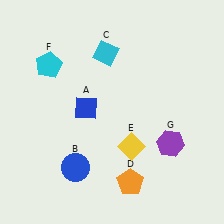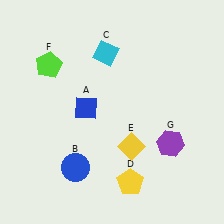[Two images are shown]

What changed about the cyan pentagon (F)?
In Image 1, F is cyan. In Image 2, it changed to lime.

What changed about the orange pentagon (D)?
In Image 1, D is orange. In Image 2, it changed to yellow.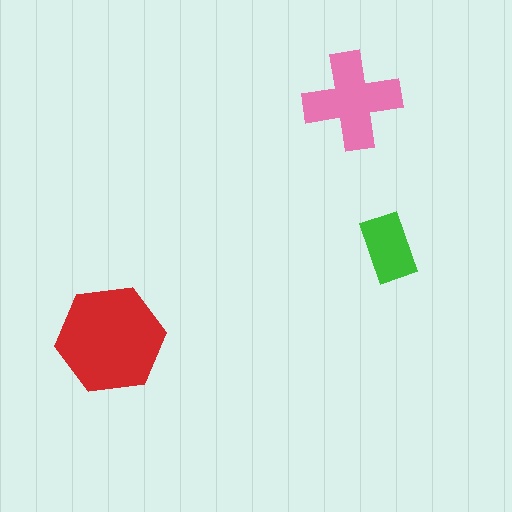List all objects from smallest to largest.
The green rectangle, the pink cross, the red hexagon.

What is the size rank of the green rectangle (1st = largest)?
3rd.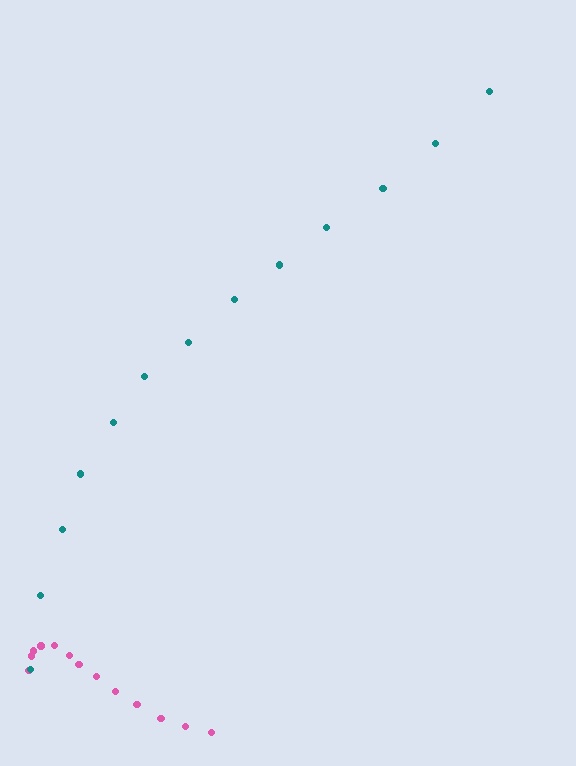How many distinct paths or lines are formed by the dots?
There are 2 distinct paths.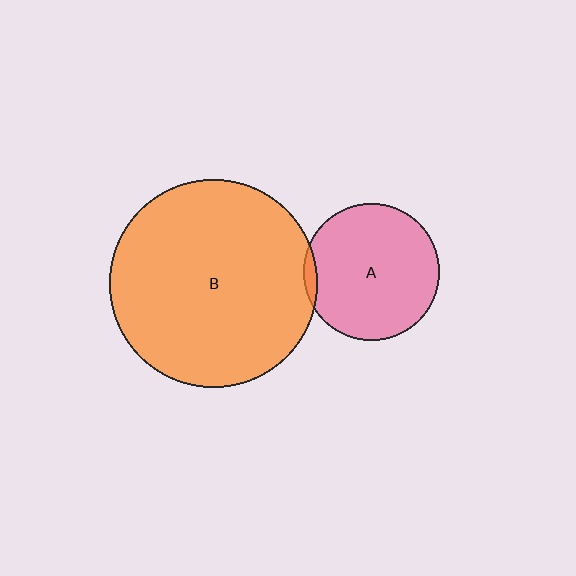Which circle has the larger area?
Circle B (orange).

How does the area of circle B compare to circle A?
Approximately 2.3 times.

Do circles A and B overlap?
Yes.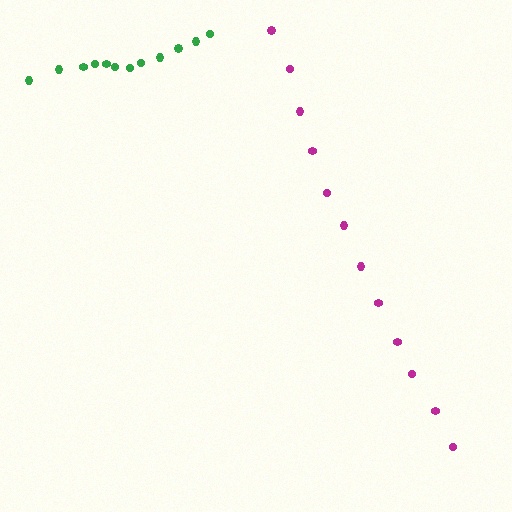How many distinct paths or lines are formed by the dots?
There are 2 distinct paths.